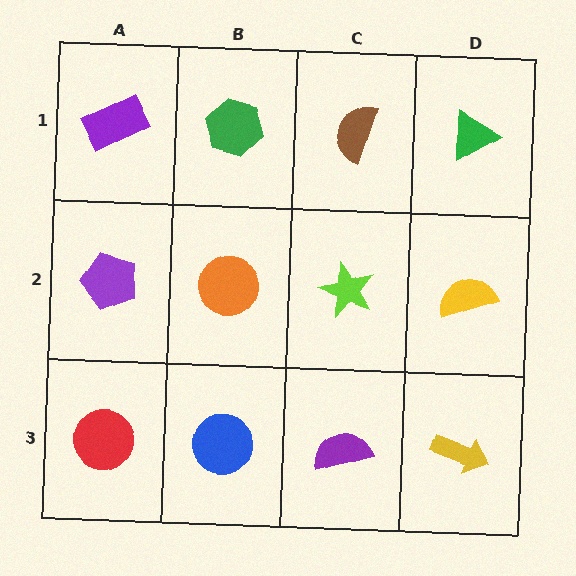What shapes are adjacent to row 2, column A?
A purple rectangle (row 1, column A), a red circle (row 3, column A), an orange circle (row 2, column B).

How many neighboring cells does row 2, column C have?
4.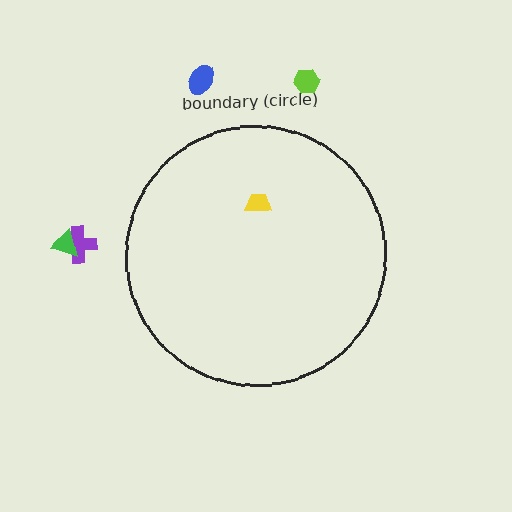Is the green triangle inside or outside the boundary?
Outside.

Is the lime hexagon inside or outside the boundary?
Outside.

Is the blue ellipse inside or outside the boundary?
Outside.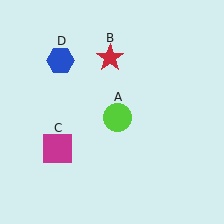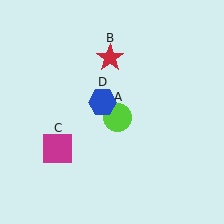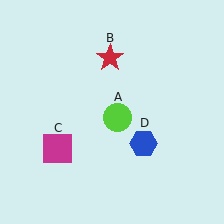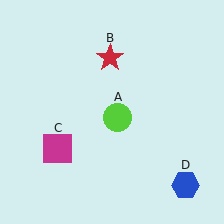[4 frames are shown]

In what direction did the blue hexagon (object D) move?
The blue hexagon (object D) moved down and to the right.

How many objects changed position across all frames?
1 object changed position: blue hexagon (object D).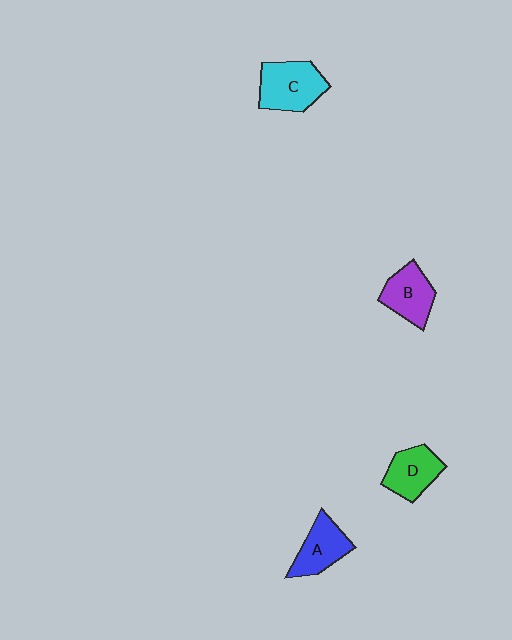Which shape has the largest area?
Shape C (cyan).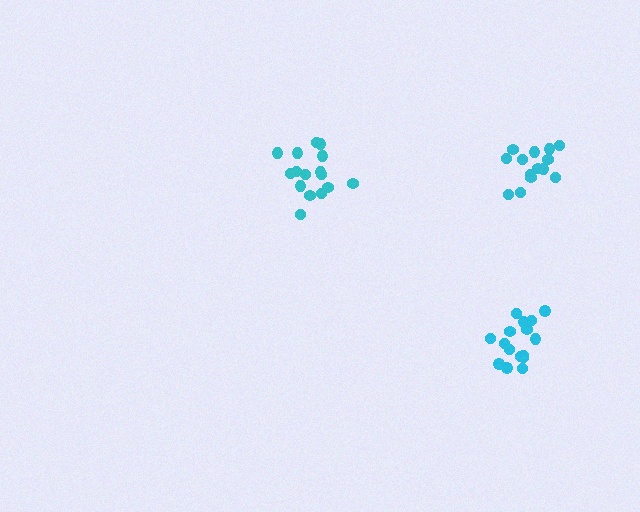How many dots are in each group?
Group 1: 16 dots, Group 2: 14 dots, Group 3: 16 dots (46 total).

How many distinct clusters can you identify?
There are 3 distinct clusters.